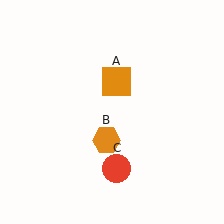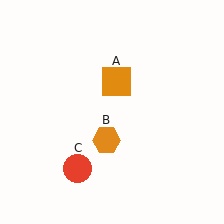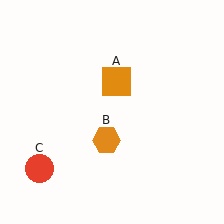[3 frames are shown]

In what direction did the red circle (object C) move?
The red circle (object C) moved left.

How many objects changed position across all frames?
1 object changed position: red circle (object C).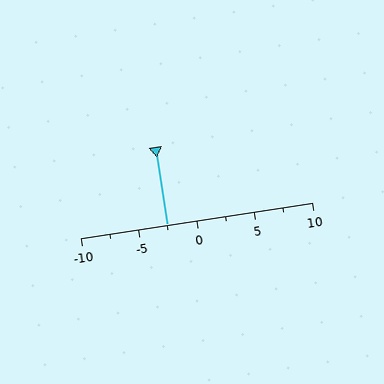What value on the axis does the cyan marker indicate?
The marker indicates approximately -2.5.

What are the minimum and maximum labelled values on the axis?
The axis runs from -10 to 10.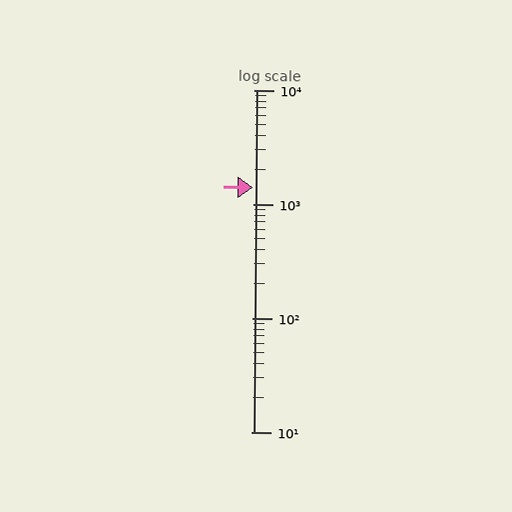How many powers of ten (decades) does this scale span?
The scale spans 3 decades, from 10 to 10000.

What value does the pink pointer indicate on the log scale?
The pointer indicates approximately 1400.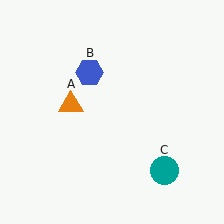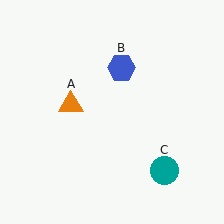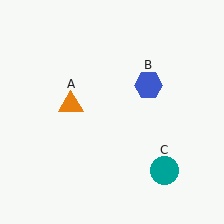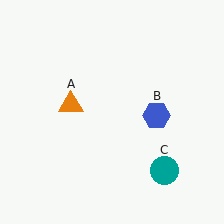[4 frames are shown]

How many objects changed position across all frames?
1 object changed position: blue hexagon (object B).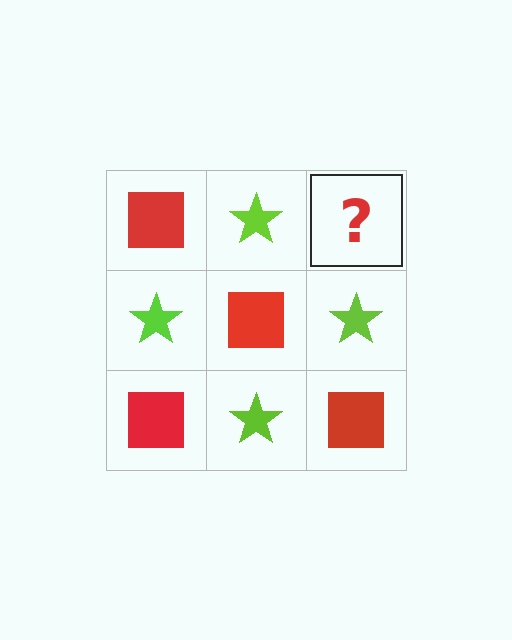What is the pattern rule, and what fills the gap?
The rule is that it alternates red square and lime star in a checkerboard pattern. The gap should be filled with a red square.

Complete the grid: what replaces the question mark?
The question mark should be replaced with a red square.